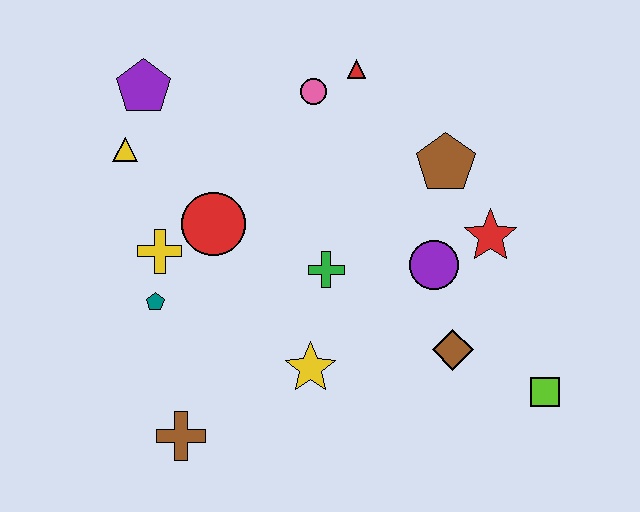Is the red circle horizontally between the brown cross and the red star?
Yes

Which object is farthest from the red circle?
The lime square is farthest from the red circle.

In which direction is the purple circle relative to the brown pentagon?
The purple circle is below the brown pentagon.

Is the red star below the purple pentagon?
Yes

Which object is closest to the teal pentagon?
The yellow cross is closest to the teal pentagon.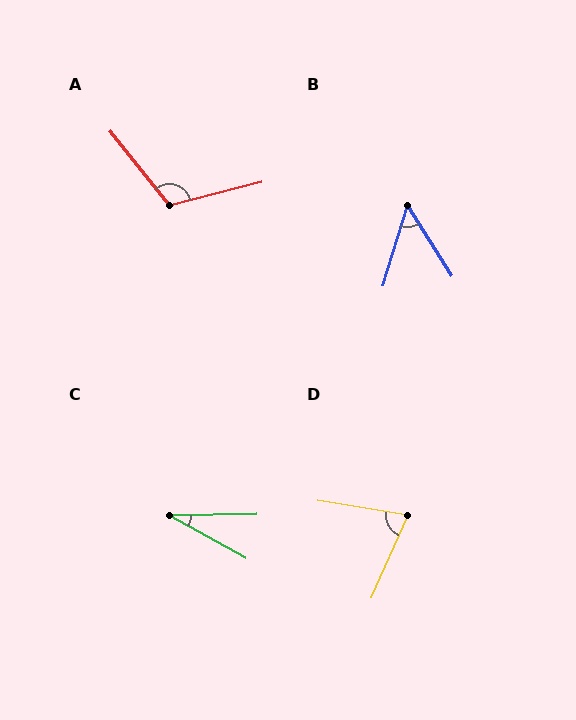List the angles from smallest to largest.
C (30°), B (49°), D (76°), A (115°).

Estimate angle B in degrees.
Approximately 49 degrees.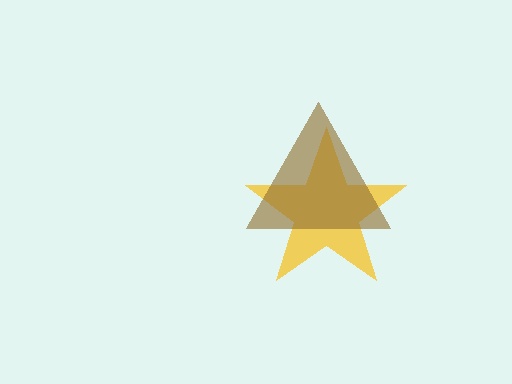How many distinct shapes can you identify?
There are 2 distinct shapes: a yellow star, a brown triangle.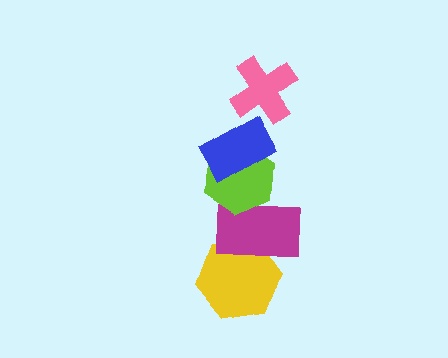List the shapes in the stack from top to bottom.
From top to bottom: the pink cross, the blue rectangle, the lime hexagon, the magenta rectangle, the yellow hexagon.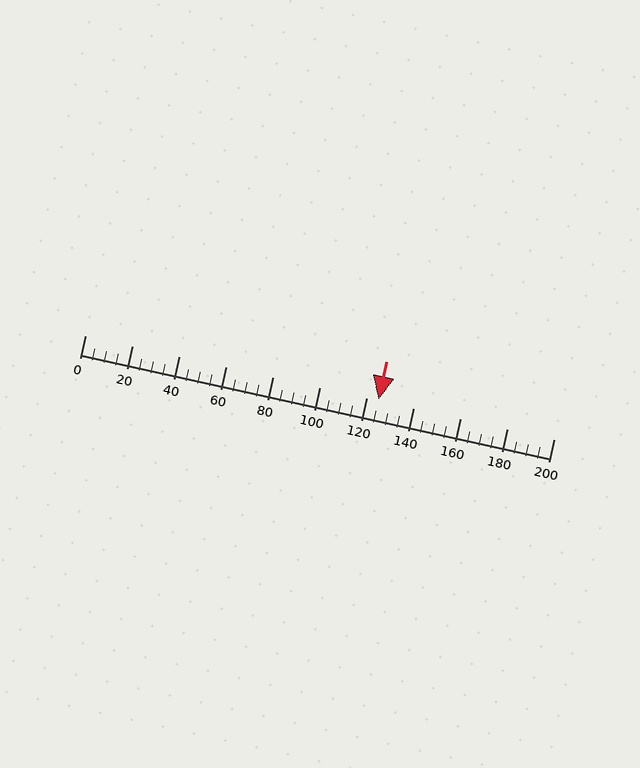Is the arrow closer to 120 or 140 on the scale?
The arrow is closer to 120.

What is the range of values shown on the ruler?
The ruler shows values from 0 to 200.